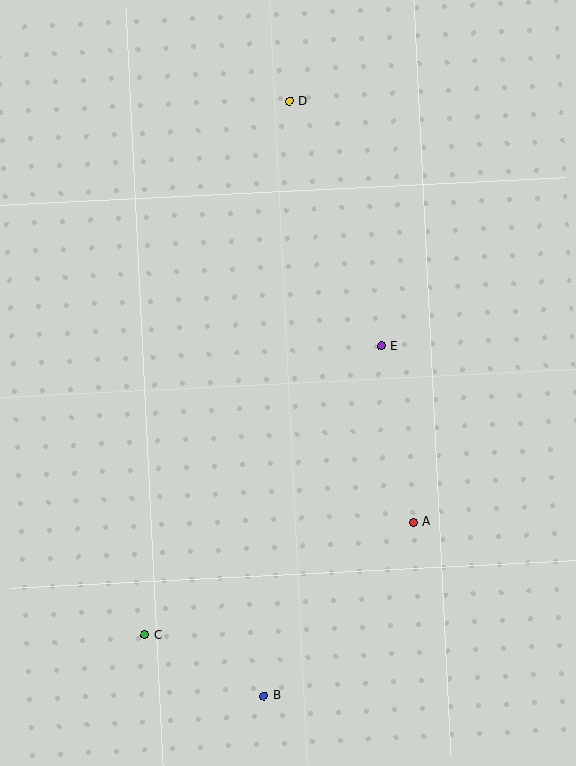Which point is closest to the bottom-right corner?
Point A is closest to the bottom-right corner.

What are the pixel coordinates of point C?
Point C is at (145, 635).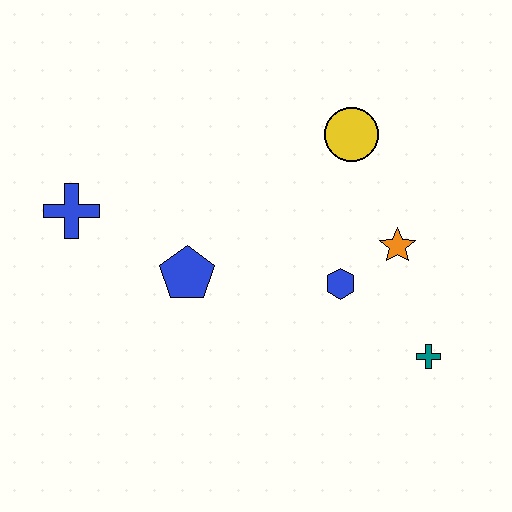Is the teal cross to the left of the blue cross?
No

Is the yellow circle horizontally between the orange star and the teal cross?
No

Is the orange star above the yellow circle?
No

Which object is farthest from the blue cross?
The teal cross is farthest from the blue cross.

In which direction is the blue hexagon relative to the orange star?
The blue hexagon is to the left of the orange star.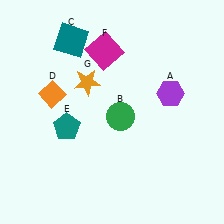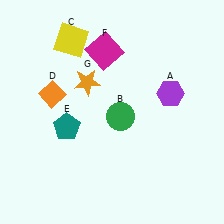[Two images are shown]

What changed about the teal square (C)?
In Image 1, C is teal. In Image 2, it changed to yellow.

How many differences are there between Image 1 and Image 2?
There is 1 difference between the two images.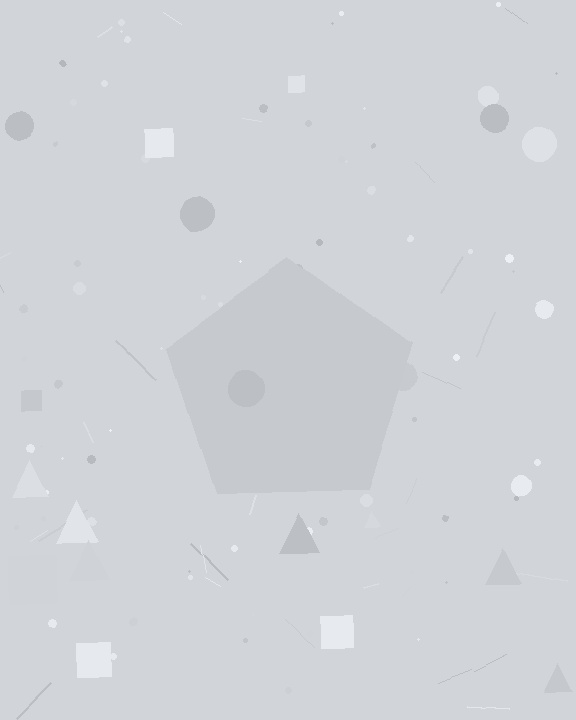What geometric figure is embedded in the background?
A pentagon is embedded in the background.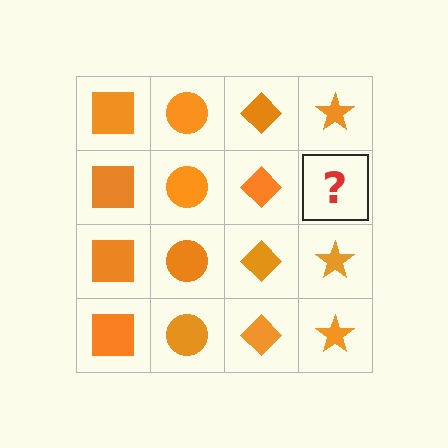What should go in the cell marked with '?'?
The missing cell should contain an orange star.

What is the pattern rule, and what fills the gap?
The rule is that each column has a consistent shape. The gap should be filled with an orange star.